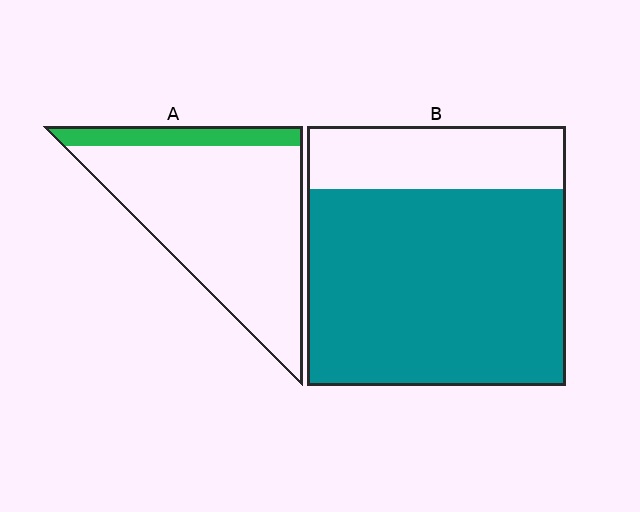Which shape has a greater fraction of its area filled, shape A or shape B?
Shape B.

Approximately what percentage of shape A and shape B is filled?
A is approximately 15% and B is approximately 75%.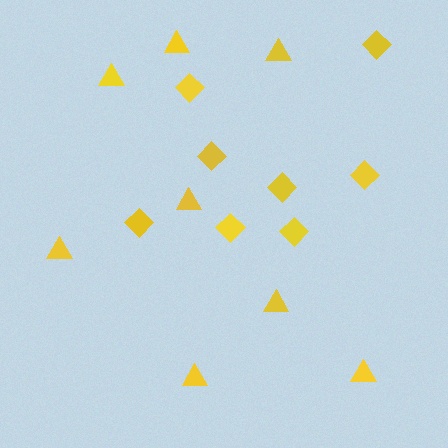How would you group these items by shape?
There are 2 groups: one group of diamonds (8) and one group of triangles (8).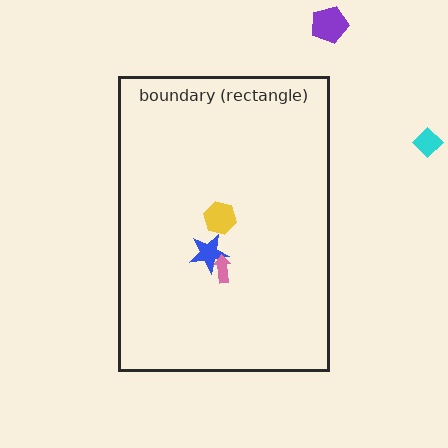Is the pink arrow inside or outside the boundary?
Inside.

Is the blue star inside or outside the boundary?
Inside.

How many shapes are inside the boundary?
3 inside, 2 outside.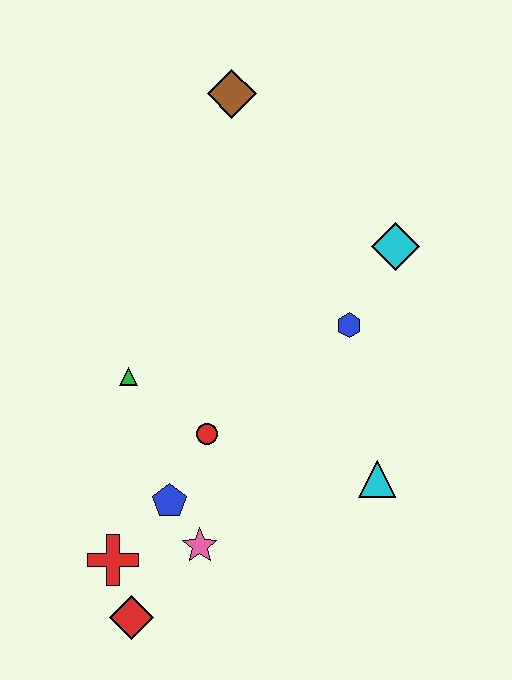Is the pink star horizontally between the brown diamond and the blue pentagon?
Yes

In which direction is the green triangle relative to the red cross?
The green triangle is above the red cross.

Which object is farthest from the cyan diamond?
The red diamond is farthest from the cyan diamond.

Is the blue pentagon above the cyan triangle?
No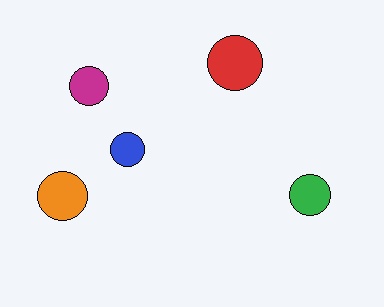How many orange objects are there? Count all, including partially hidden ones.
There is 1 orange object.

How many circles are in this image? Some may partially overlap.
There are 5 circles.